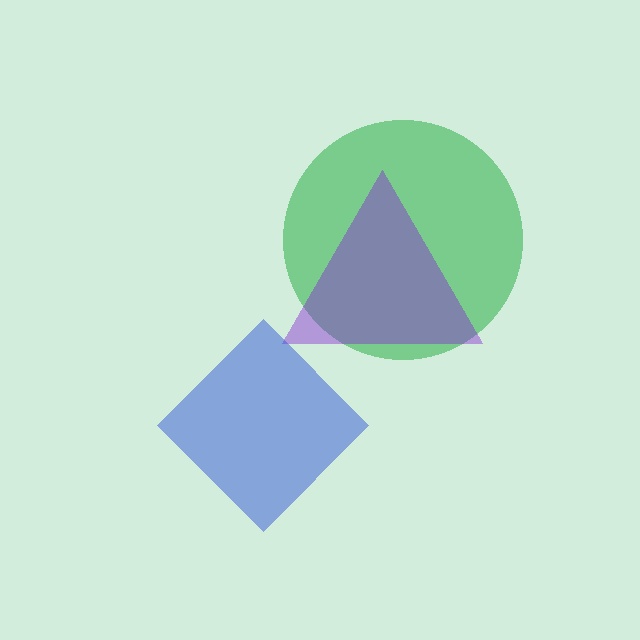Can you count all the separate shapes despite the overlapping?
Yes, there are 3 separate shapes.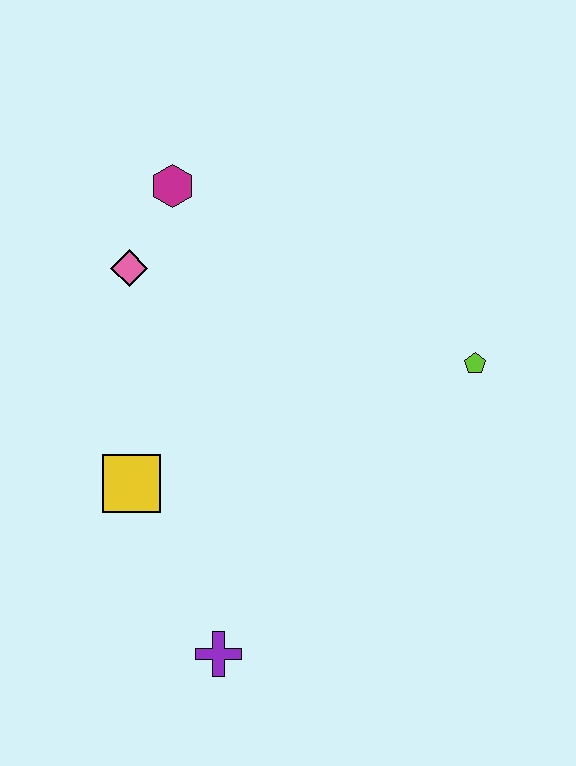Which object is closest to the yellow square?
The purple cross is closest to the yellow square.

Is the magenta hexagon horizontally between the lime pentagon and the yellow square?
Yes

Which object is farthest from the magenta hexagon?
The purple cross is farthest from the magenta hexagon.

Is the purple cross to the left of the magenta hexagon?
No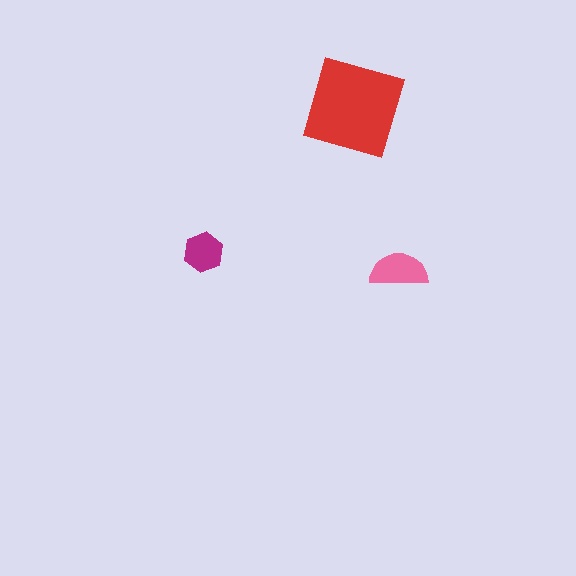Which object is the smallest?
The magenta hexagon.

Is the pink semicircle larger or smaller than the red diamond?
Smaller.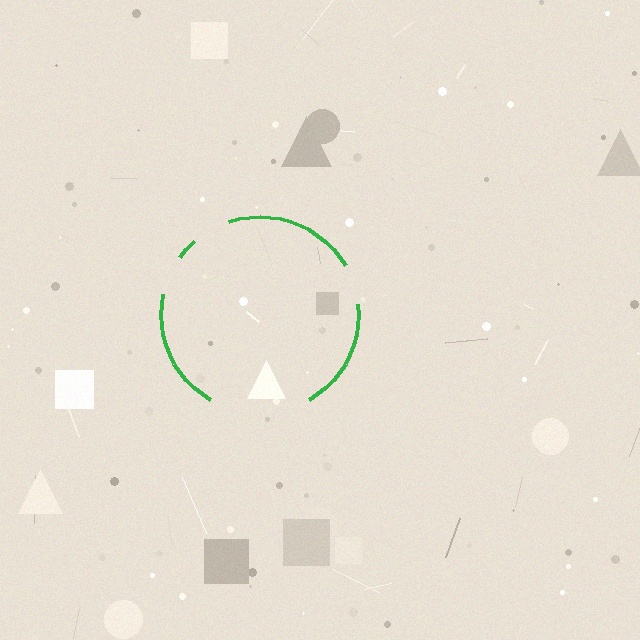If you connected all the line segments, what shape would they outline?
They would outline a circle.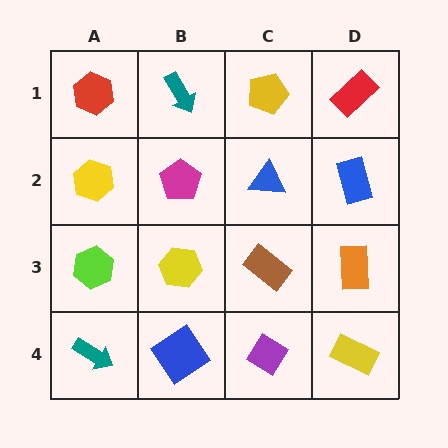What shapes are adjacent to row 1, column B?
A magenta pentagon (row 2, column B), a red hexagon (row 1, column A), a yellow pentagon (row 1, column C).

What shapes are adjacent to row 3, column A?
A yellow hexagon (row 2, column A), a teal arrow (row 4, column A), a yellow hexagon (row 3, column B).